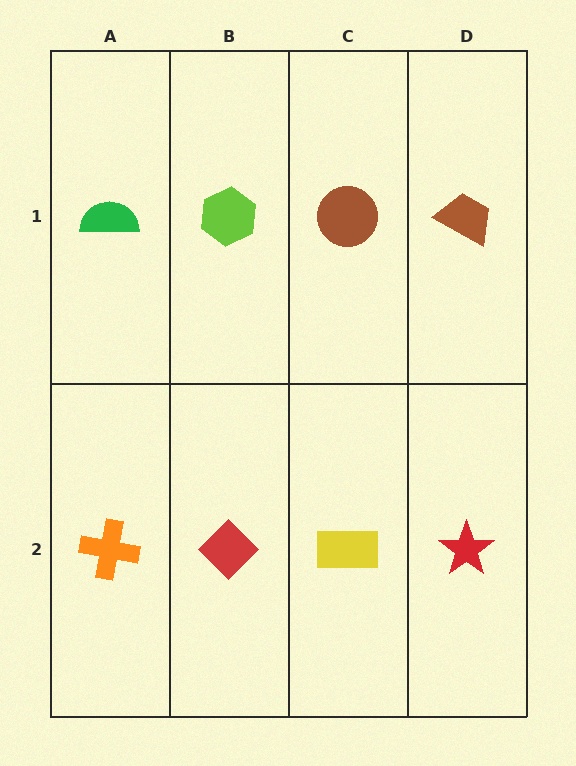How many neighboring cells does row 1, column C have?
3.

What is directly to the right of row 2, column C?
A red star.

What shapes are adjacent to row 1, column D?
A red star (row 2, column D), a brown circle (row 1, column C).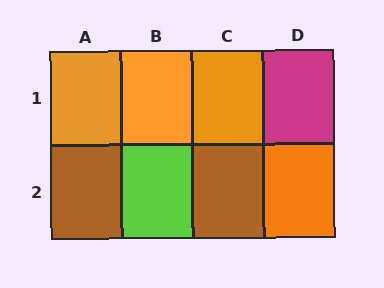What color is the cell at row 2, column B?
Lime.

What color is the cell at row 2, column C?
Brown.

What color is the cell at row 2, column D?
Orange.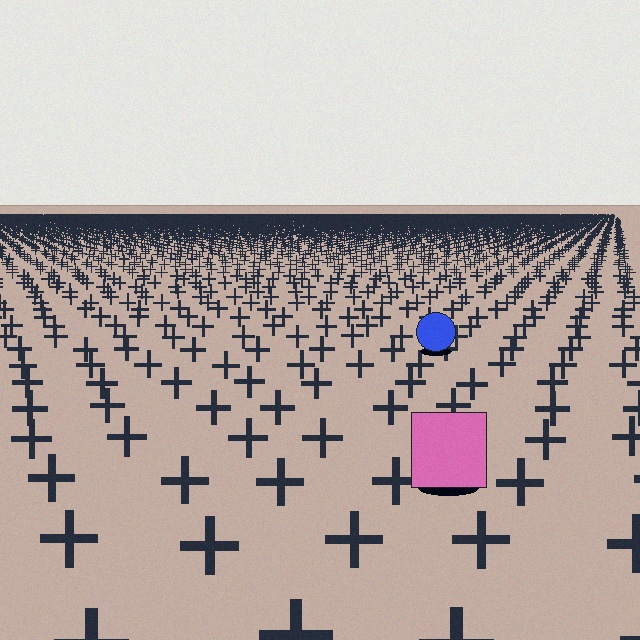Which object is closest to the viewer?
The pink square is closest. The texture marks near it are larger and more spread out.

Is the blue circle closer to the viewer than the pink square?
No. The pink square is closer — you can tell from the texture gradient: the ground texture is coarser near it.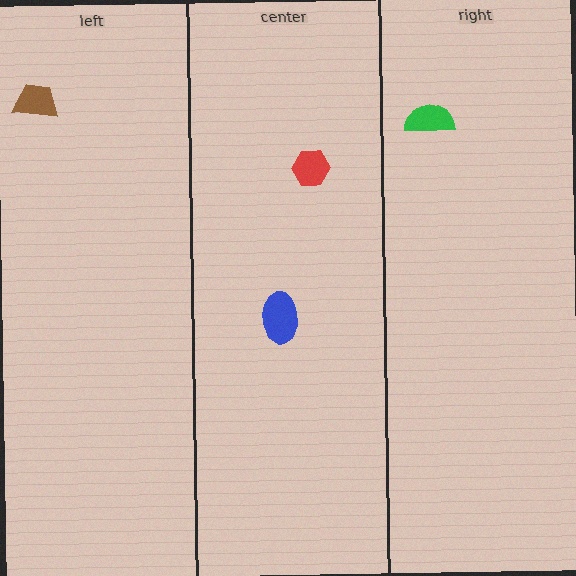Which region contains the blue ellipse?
The center region.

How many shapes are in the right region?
1.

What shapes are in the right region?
The green semicircle.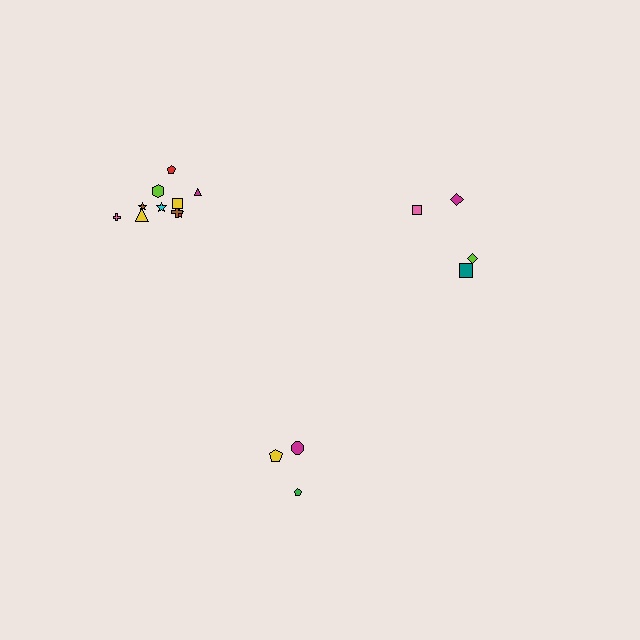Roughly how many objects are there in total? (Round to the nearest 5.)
Roughly 15 objects in total.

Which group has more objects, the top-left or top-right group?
The top-left group.